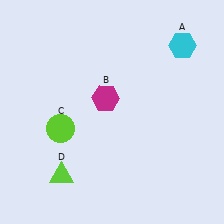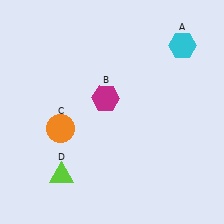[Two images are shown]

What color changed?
The circle (C) changed from lime in Image 1 to orange in Image 2.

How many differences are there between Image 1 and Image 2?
There is 1 difference between the two images.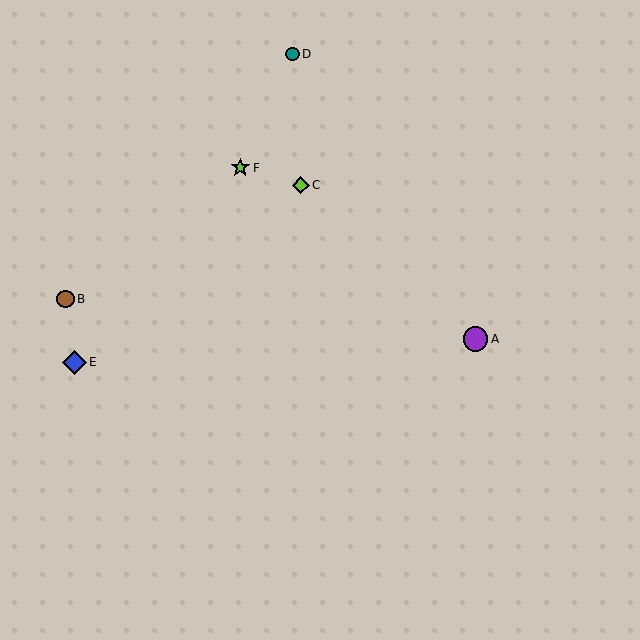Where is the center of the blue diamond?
The center of the blue diamond is at (75, 362).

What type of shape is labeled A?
Shape A is a purple circle.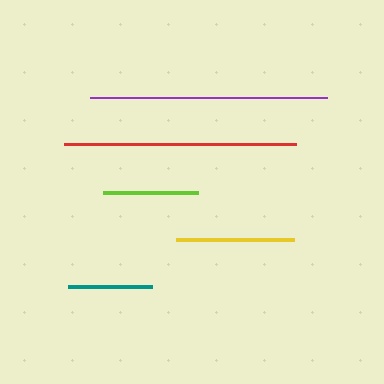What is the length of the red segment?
The red segment is approximately 232 pixels long.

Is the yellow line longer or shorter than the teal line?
The yellow line is longer than the teal line.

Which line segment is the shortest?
The teal line is the shortest at approximately 83 pixels.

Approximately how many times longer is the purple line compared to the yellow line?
The purple line is approximately 2.0 times the length of the yellow line.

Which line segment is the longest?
The purple line is the longest at approximately 237 pixels.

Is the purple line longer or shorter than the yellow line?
The purple line is longer than the yellow line.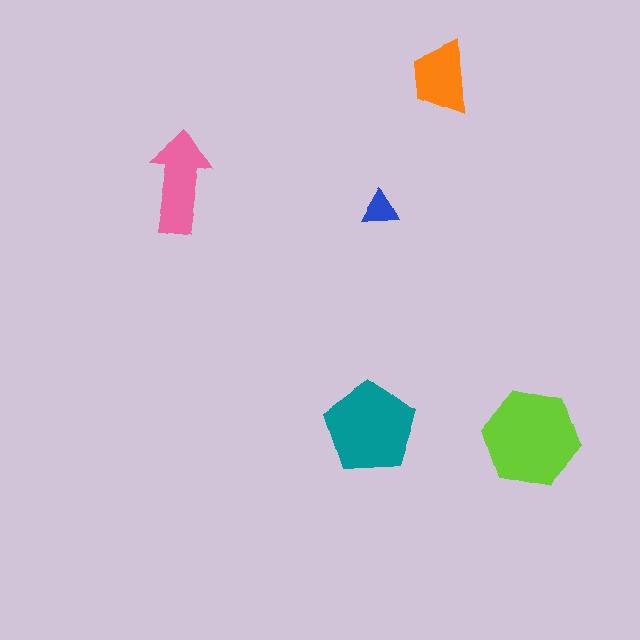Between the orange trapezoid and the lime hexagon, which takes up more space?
The lime hexagon.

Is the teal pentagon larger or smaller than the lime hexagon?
Smaller.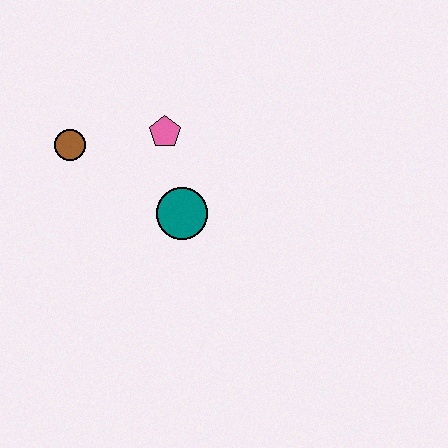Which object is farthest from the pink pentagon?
The brown circle is farthest from the pink pentagon.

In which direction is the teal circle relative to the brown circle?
The teal circle is to the right of the brown circle.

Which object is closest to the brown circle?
The pink pentagon is closest to the brown circle.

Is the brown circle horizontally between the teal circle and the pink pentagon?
No